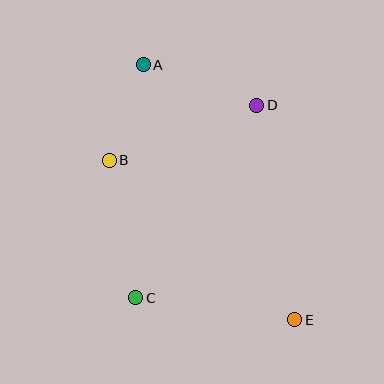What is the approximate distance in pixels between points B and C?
The distance between B and C is approximately 140 pixels.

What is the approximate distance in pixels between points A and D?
The distance between A and D is approximately 121 pixels.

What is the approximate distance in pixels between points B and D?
The distance between B and D is approximately 157 pixels.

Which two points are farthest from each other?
Points A and E are farthest from each other.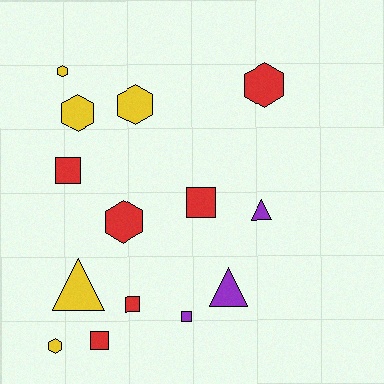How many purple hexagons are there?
There are no purple hexagons.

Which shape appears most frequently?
Hexagon, with 6 objects.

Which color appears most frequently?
Red, with 6 objects.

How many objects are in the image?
There are 14 objects.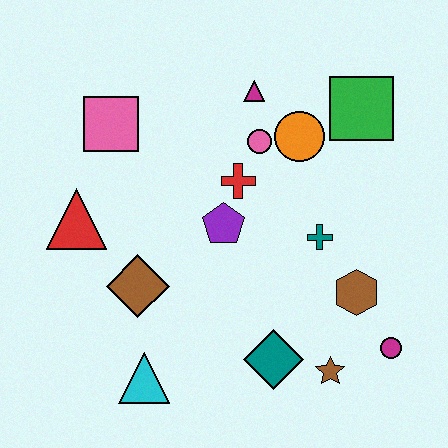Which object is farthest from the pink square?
The magenta circle is farthest from the pink square.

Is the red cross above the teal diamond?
Yes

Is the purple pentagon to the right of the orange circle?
No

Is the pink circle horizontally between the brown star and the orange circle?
No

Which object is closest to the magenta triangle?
The pink circle is closest to the magenta triangle.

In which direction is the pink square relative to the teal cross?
The pink square is to the left of the teal cross.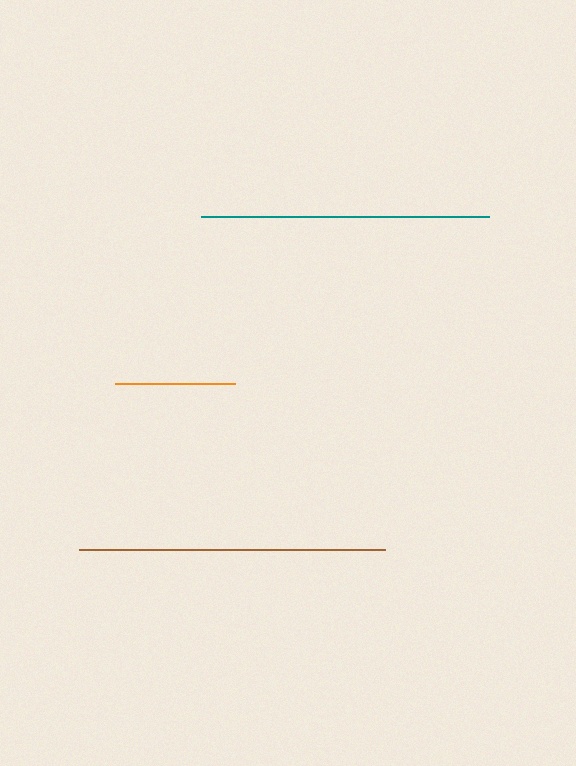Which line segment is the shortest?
The orange line is the shortest at approximately 120 pixels.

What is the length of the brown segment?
The brown segment is approximately 306 pixels long.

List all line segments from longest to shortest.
From longest to shortest: brown, teal, orange.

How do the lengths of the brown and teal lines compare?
The brown and teal lines are approximately the same length.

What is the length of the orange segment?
The orange segment is approximately 120 pixels long.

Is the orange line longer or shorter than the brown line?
The brown line is longer than the orange line.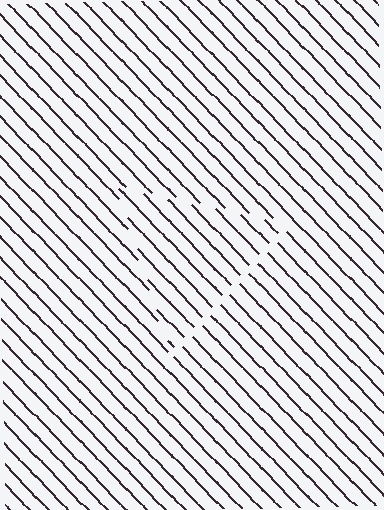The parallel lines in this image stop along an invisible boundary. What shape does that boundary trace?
An illusory triangle. The interior of the shape contains the same grating, shifted by half a period — the contour is defined by the phase discontinuity where line-ends from the inner and outer gratings abut.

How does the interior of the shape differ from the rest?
The interior of the shape contains the same grating, shifted by half a period — the contour is defined by the phase discontinuity where line-ends from the inner and outer gratings abut.